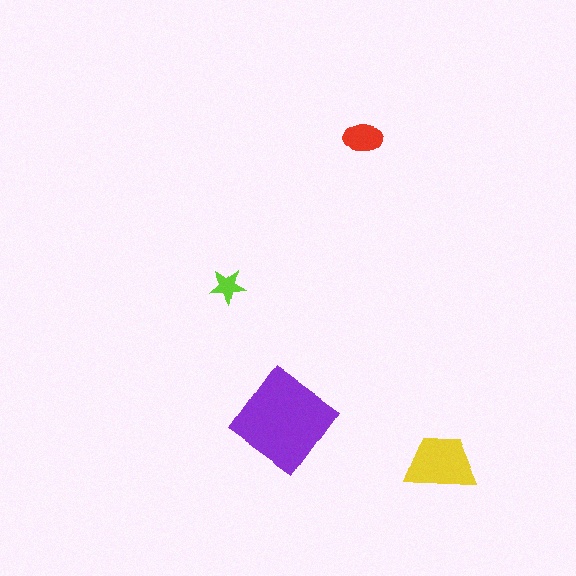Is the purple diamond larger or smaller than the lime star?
Larger.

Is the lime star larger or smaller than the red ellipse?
Smaller.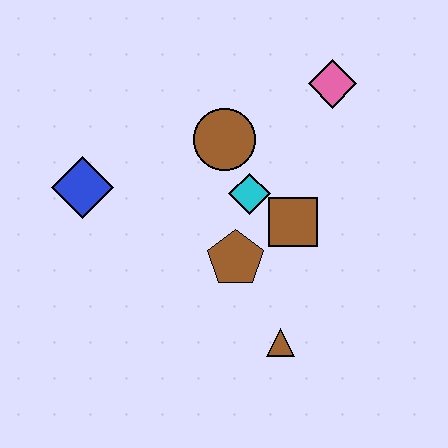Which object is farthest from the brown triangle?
The pink diamond is farthest from the brown triangle.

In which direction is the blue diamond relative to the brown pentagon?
The blue diamond is to the left of the brown pentagon.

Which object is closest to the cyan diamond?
The brown square is closest to the cyan diamond.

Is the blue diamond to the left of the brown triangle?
Yes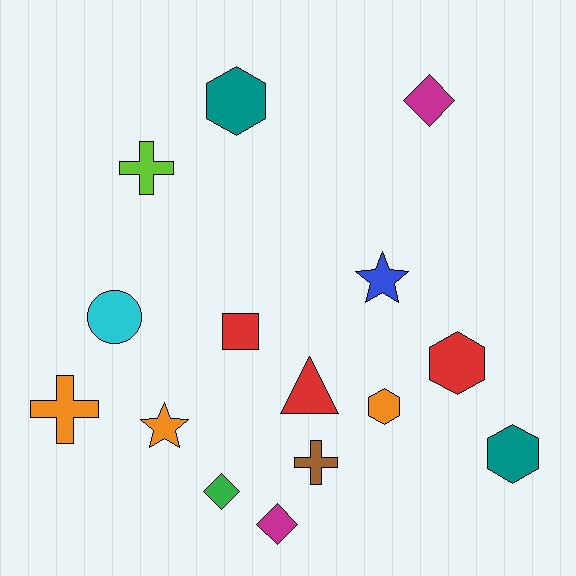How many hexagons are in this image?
There are 4 hexagons.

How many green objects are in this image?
There is 1 green object.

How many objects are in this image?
There are 15 objects.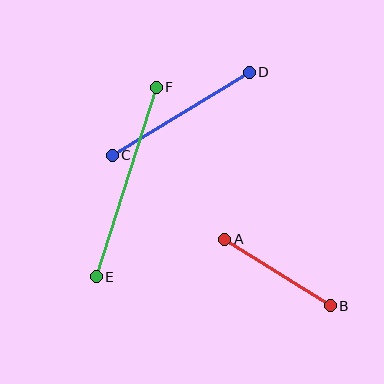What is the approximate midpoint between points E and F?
The midpoint is at approximately (126, 182) pixels.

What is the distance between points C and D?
The distance is approximately 160 pixels.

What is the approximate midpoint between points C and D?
The midpoint is at approximately (181, 114) pixels.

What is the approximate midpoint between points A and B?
The midpoint is at approximately (278, 273) pixels.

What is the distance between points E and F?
The distance is approximately 199 pixels.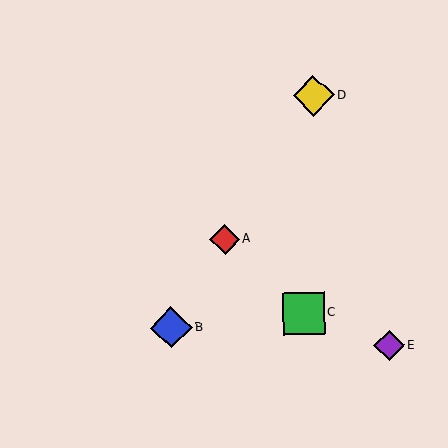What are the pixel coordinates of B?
Object B is at (171, 328).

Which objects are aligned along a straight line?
Objects A, B, D are aligned along a straight line.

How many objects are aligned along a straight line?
3 objects (A, B, D) are aligned along a straight line.